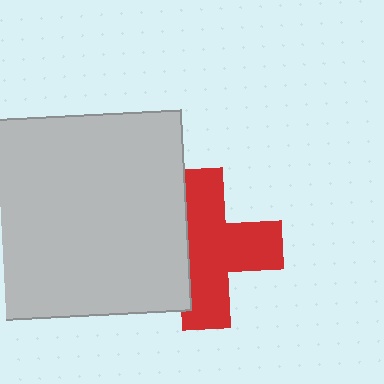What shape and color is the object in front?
The object in front is a light gray rectangle.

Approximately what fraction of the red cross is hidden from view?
Roughly 31% of the red cross is hidden behind the light gray rectangle.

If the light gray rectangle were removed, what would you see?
You would see the complete red cross.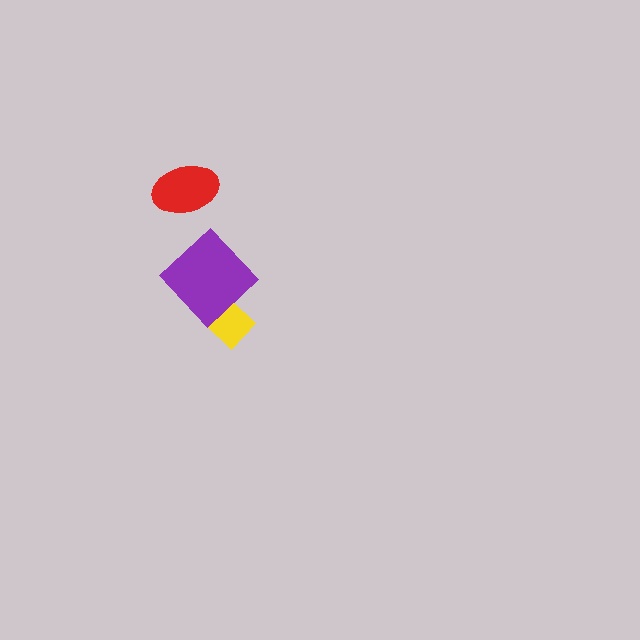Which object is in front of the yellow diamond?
The purple diamond is in front of the yellow diamond.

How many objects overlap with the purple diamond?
1 object overlaps with the purple diamond.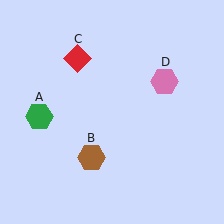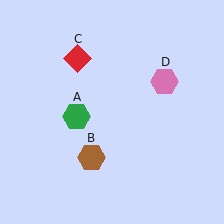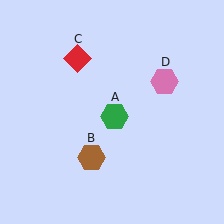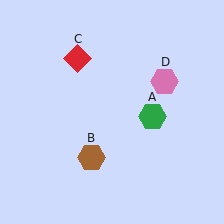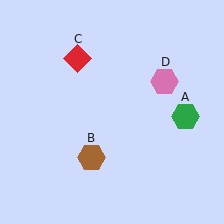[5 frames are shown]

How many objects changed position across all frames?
1 object changed position: green hexagon (object A).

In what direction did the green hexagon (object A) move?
The green hexagon (object A) moved right.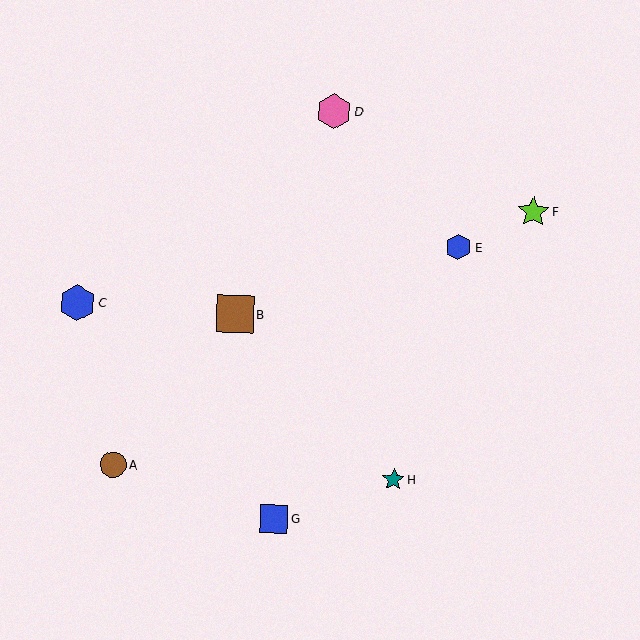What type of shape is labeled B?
Shape B is a brown square.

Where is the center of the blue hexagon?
The center of the blue hexagon is at (77, 303).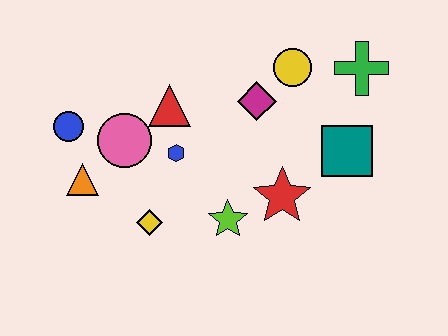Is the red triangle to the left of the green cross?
Yes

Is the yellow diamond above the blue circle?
No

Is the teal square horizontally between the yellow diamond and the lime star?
No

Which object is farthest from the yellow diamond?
The green cross is farthest from the yellow diamond.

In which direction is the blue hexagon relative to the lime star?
The blue hexagon is above the lime star.